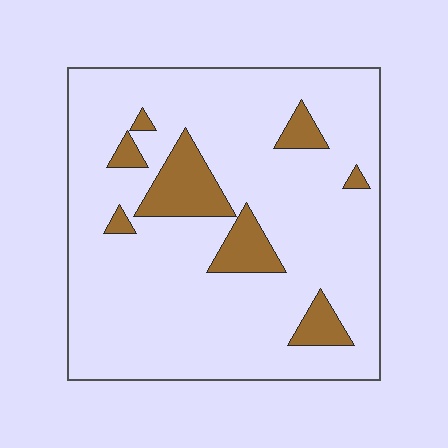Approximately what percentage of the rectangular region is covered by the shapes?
Approximately 15%.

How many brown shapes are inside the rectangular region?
8.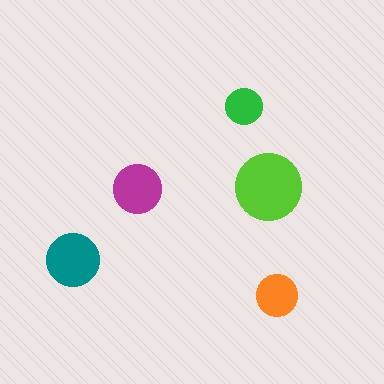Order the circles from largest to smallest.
the lime one, the teal one, the magenta one, the orange one, the green one.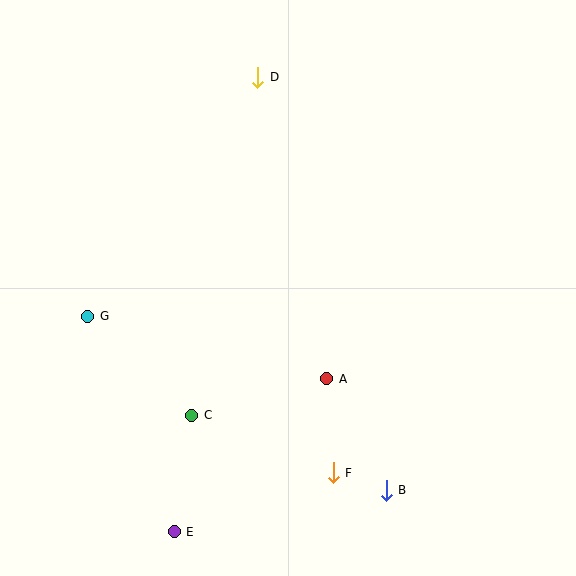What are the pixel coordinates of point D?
Point D is at (258, 77).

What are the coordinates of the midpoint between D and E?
The midpoint between D and E is at (216, 305).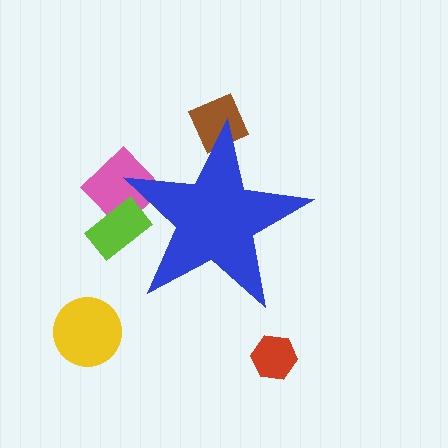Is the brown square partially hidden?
Yes, the brown square is partially hidden behind the blue star.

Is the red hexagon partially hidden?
No, the red hexagon is fully visible.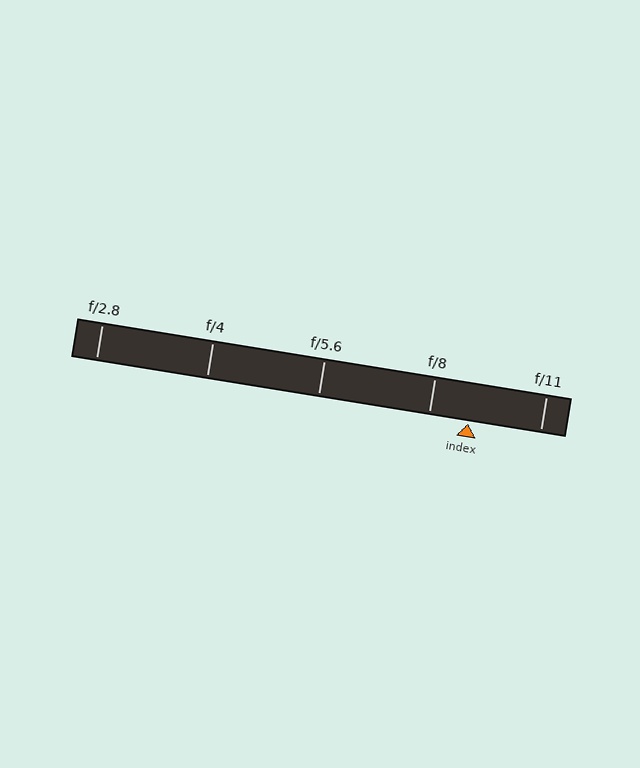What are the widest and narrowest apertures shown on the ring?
The widest aperture shown is f/2.8 and the narrowest is f/11.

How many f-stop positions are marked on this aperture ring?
There are 5 f-stop positions marked.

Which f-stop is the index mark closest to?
The index mark is closest to f/8.